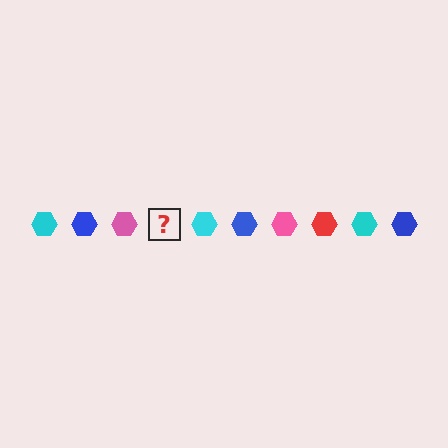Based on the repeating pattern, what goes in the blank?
The blank should be a red hexagon.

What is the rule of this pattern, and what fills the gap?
The rule is that the pattern cycles through cyan, blue, pink, red hexagons. The gap should be filled with a red hexagon.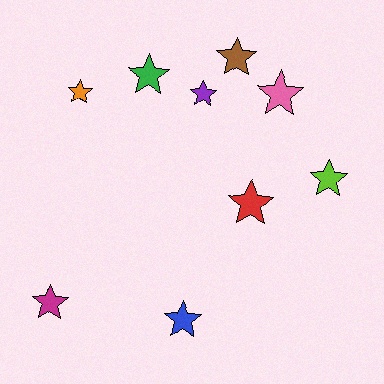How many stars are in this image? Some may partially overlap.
There are 9 stars.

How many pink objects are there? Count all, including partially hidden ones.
There is 1 pink object.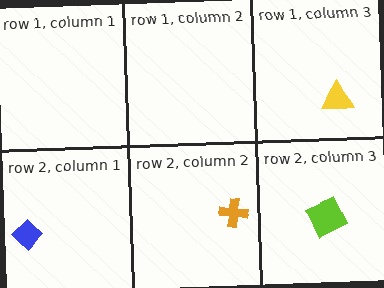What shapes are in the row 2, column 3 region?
The lime square.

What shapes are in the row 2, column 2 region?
The orange cross.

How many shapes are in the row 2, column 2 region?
1.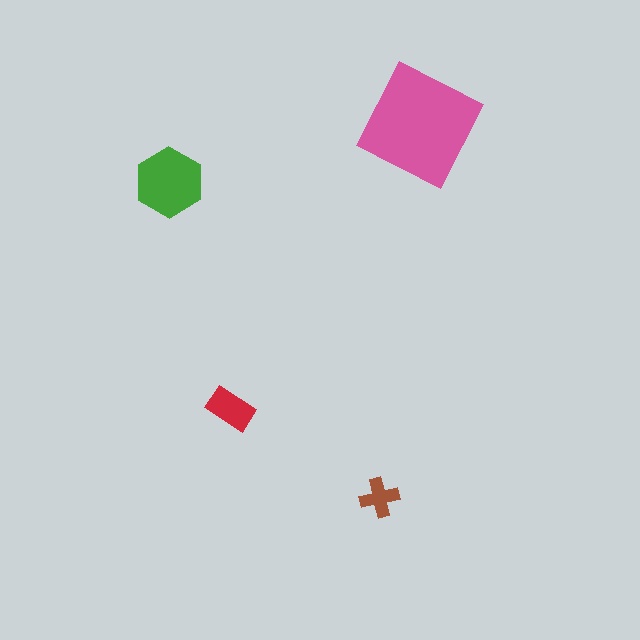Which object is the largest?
The pink square.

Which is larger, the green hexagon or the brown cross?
The green hexagon.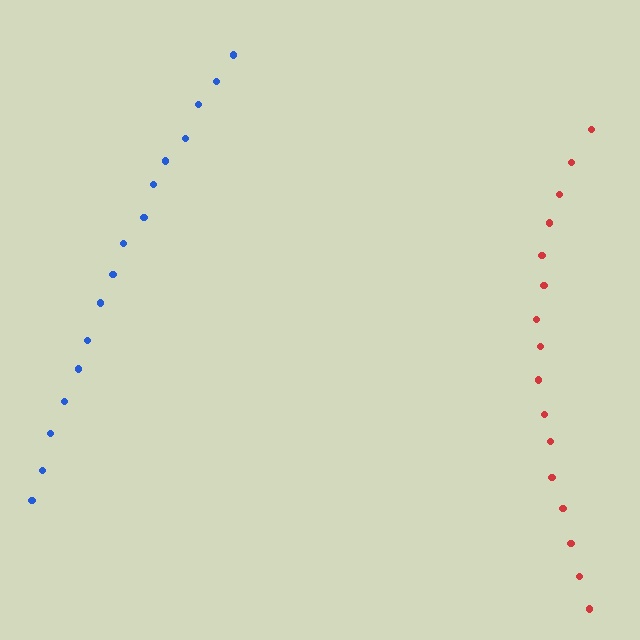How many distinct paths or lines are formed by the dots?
There are 2 distinct paths.